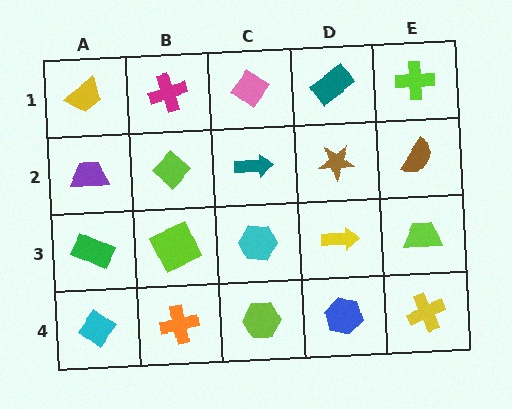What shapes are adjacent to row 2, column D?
A teal rectangle (row 1, column D), a yellow arrow (row 3, column D), a teal arrow (row 2, column C), a brown semicircle (row 2, column E).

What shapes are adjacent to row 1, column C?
A teal arrow (row 2, column C), a magenta cross (row 1, column B), a teal rectangle (row 1, column D).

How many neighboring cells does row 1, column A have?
2.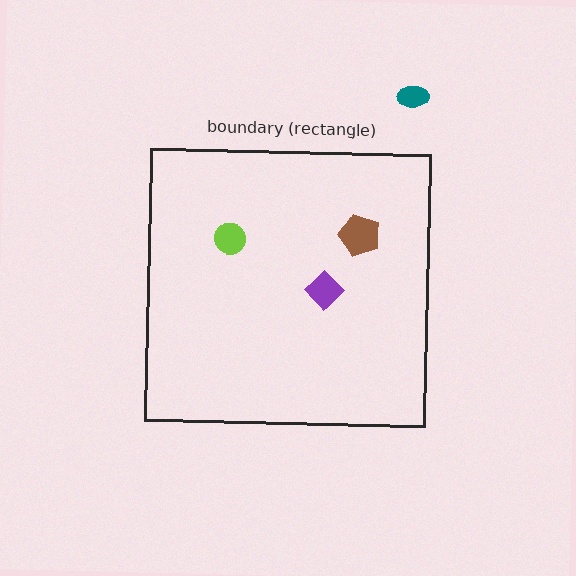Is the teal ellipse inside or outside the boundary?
Outside.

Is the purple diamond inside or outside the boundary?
Inside.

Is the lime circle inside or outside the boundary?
Inside.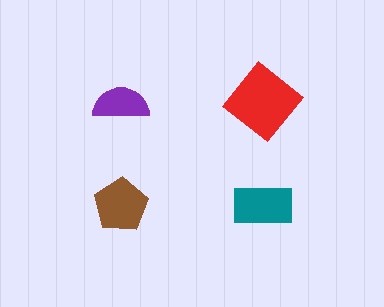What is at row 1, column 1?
A purple semicircle.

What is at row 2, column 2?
A teal rectangle.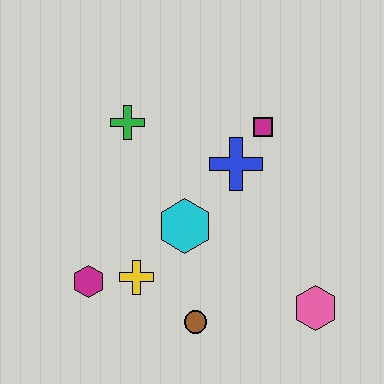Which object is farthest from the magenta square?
The magenta hexagon is farthest from the magenta square.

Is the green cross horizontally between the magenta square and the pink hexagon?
No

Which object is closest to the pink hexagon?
The brown circle is closest to the pink hexagon.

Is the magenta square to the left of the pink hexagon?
Yes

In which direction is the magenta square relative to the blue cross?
The magenta square is above the blue cross.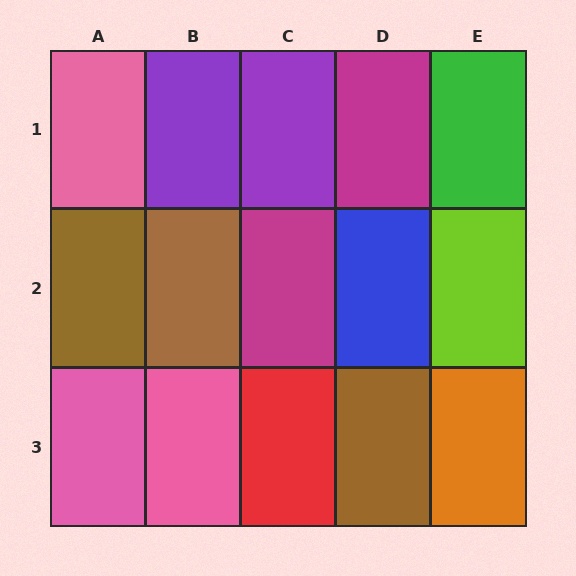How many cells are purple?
2 cells are purple.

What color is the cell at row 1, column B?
Purple.